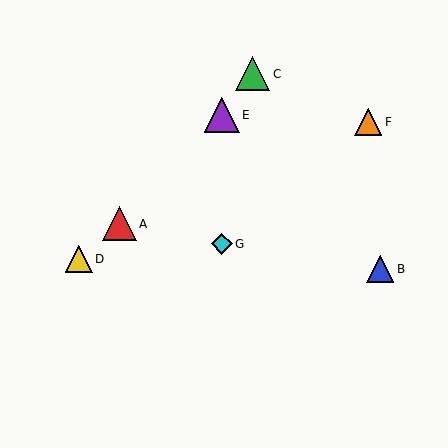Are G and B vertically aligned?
No, G is at x≈222 and B is at x≈380.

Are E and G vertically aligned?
Yes, both are at x≈222.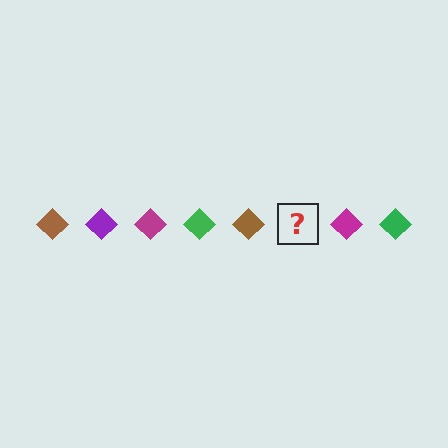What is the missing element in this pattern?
The missing element is a purple diamond.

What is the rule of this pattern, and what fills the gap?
The rule is that the pattern cycles through brown, purple, magenta, green diamonds. The gap should be filled with a purple diamond.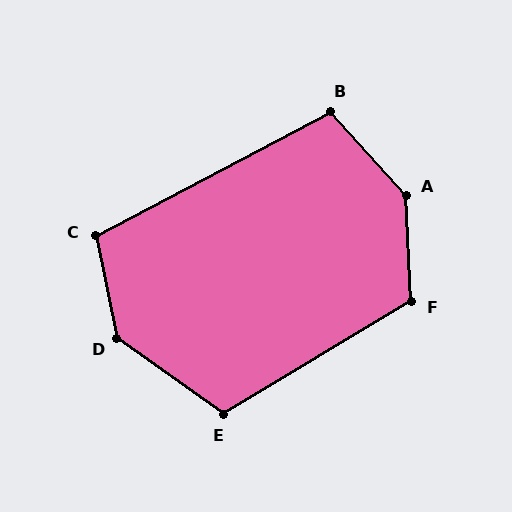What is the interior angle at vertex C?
Approximately 106 degrees (obtuse).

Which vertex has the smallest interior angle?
B, at approximately 105 degrees.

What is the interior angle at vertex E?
Approximately 114 degrees (obtuse).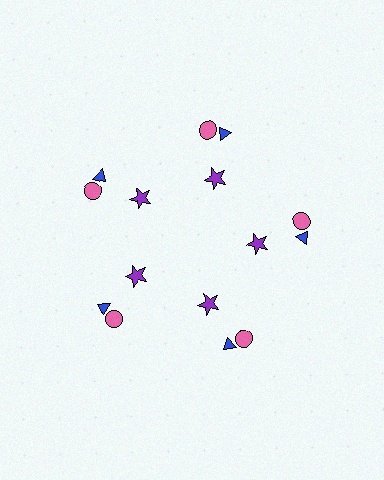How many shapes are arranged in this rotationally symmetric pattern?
There are 15 shapes, arranged in 5 groups of 3.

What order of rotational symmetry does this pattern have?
This pattern has 5-fold rotational symmetry.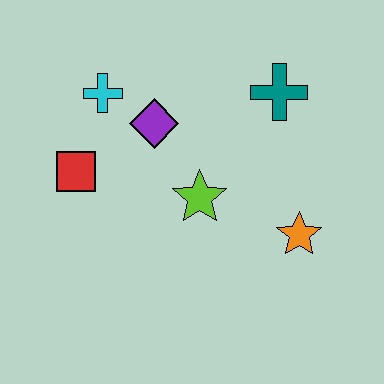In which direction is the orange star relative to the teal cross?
The orange star is below the teal cross.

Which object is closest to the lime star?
The purple diamond is closest to the lime star.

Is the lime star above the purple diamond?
No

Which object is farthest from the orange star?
The cyan cross is farthest from the orange star.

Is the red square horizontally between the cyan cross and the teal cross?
No